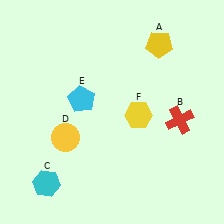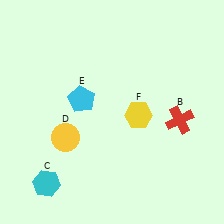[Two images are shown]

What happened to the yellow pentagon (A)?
The yellow pentagon (A) was removed in Image 2. It was in the top-right area of Image 1.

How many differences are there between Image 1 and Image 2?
There is 1 difference between the two images.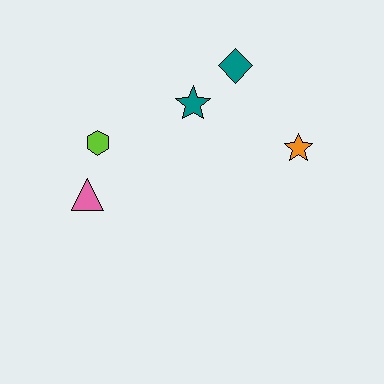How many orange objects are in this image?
There is 1 orange object.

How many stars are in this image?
There are 2 stars.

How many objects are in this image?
There are 5 objects.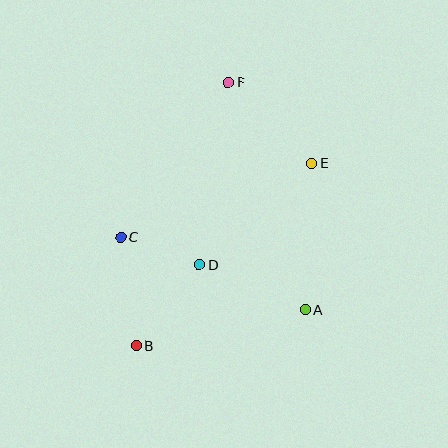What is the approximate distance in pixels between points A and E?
The distance between A and E is approximately 147 pixels.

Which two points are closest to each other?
Points C and D are closest to each other.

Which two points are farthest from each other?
Points B and F are farthest from each other.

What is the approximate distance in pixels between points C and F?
The distance between C and F is approximately 188 pixels.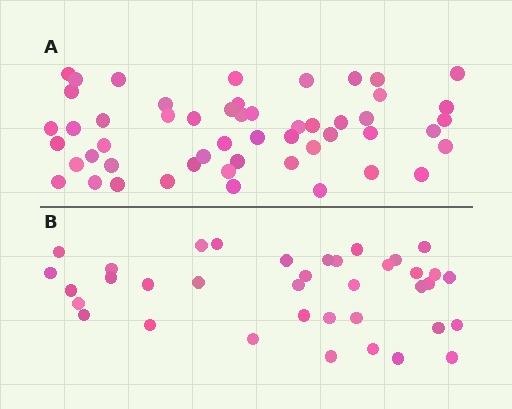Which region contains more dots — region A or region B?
Region A (the top region) has more dots.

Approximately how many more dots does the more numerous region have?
Region A has approximately 15 more dots than region B.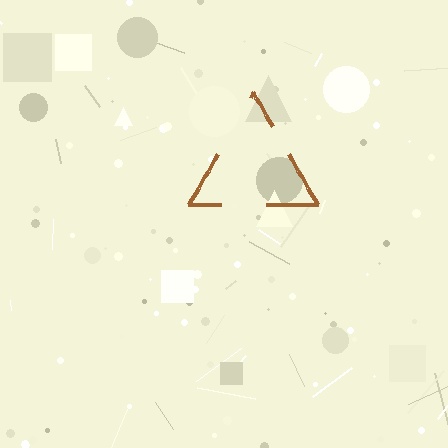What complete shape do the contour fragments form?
The contour fragments form a triangle.